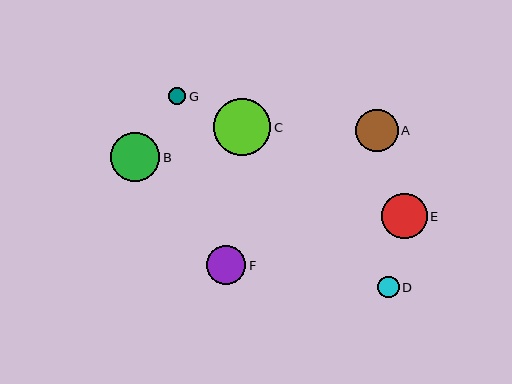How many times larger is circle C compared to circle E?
Circle C is approximately 1.3 times the size of circle E.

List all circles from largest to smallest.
From largest to smallest: C, B, E, A, F, D, G.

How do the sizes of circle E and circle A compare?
Circle E and circle A are approximately the same size.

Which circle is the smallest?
Circle G is the smallest with a size of approximately 17 pixels.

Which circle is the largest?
Circle C is the largest with a size of approximately 57 pixels.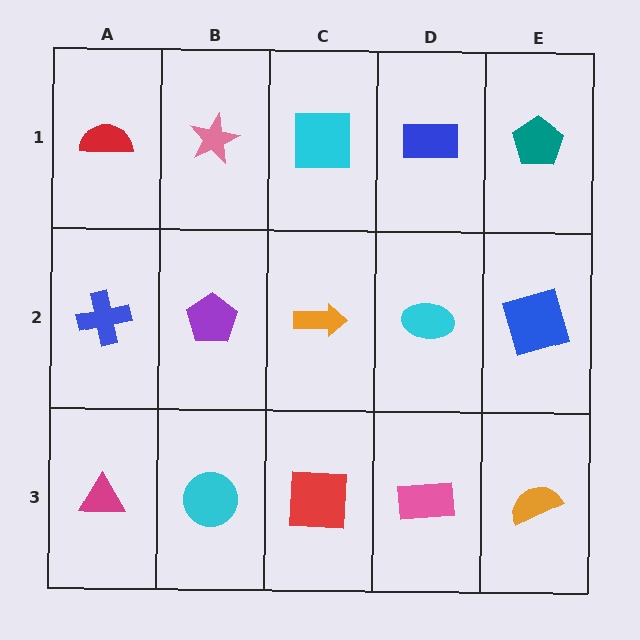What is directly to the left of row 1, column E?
A blue rectangle.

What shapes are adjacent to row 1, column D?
A cyan ellipse (row 2, column D), a cyan square (row 1, column C), a teal pentagon (row 1, column E).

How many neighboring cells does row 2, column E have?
3.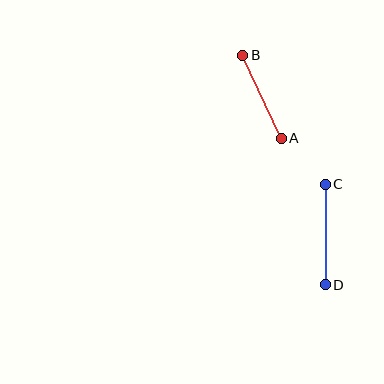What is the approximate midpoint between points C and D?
The midpoint is at approximately (325, 234) pixels.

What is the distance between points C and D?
The distance is approximately 100 pixels.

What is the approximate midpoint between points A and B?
The midpoint is at approximately (262, 97) pixels.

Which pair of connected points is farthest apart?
Points C and D are farthest apart.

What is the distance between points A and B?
The distance is approximately 92 pixels.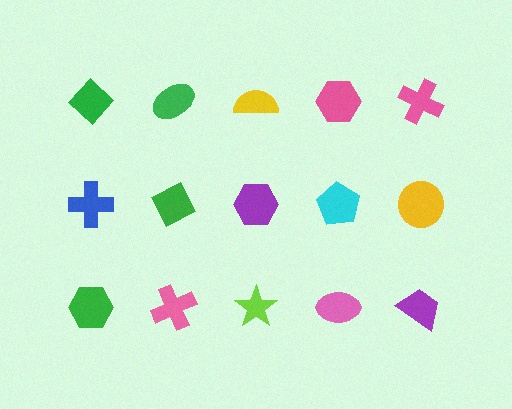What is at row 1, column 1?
A green diamond.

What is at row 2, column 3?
A purple hexagon.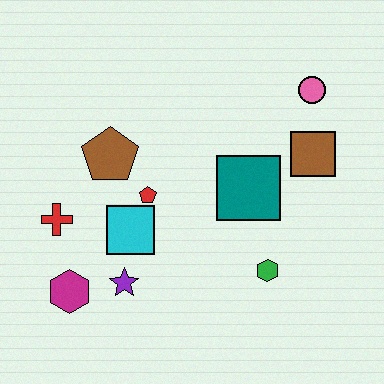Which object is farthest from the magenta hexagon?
The pink circle is farthest from the magenta hexagon.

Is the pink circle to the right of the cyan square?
Yes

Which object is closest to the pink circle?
The brown square is closest to the pink circle.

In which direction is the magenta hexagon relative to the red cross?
The magenta hexagon is below the red cross.